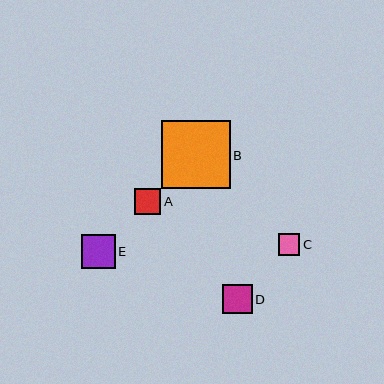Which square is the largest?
Square B is the largest with a size of approximately 69 pixels.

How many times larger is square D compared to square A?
Square D is approximately 1.1 times the size of square A.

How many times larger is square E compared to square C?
Square E is approximately 1.6 times the size of square C.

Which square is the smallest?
Square C is the smallest with a size of approximately 21 pixels.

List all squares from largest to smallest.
From largest to smallest: B, E, D, A, C.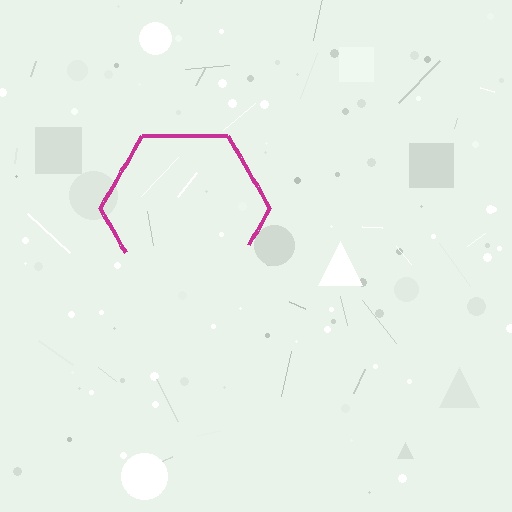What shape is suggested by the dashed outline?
The dashed outline suggests a hexagon.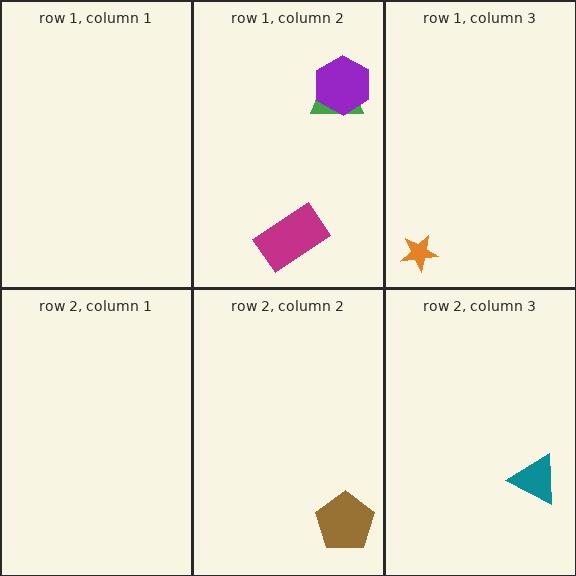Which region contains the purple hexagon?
The row 1, column 2 region.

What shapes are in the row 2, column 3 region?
The teal triangle.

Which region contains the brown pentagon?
The row 2, column 2 region.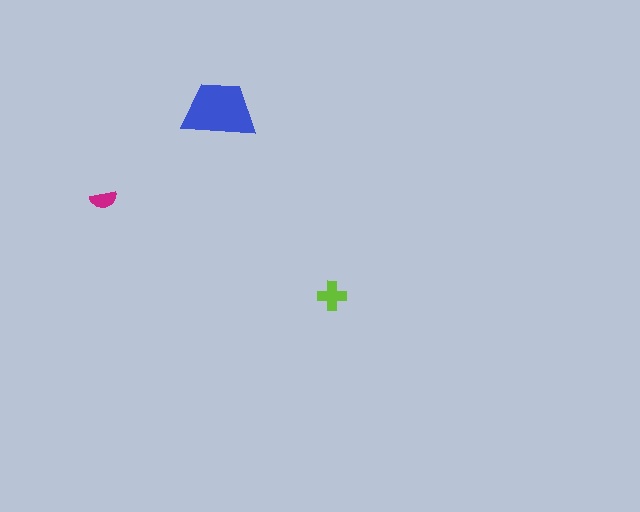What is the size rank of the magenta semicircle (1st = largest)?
3rd.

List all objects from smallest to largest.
The magenta semicircle, the lime cross, the blue trapezoid.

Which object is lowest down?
The lime cross is bottommost.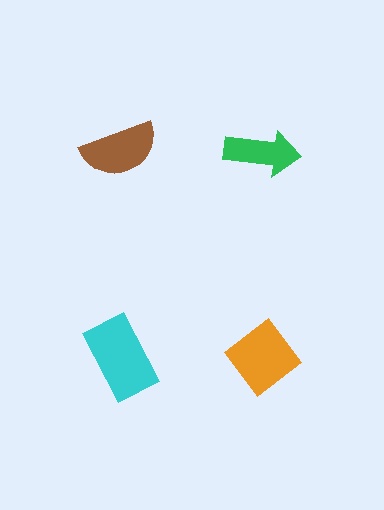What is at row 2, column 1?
A cyan rectangle.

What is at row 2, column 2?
An orange diamond.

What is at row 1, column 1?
A brown semicircle.